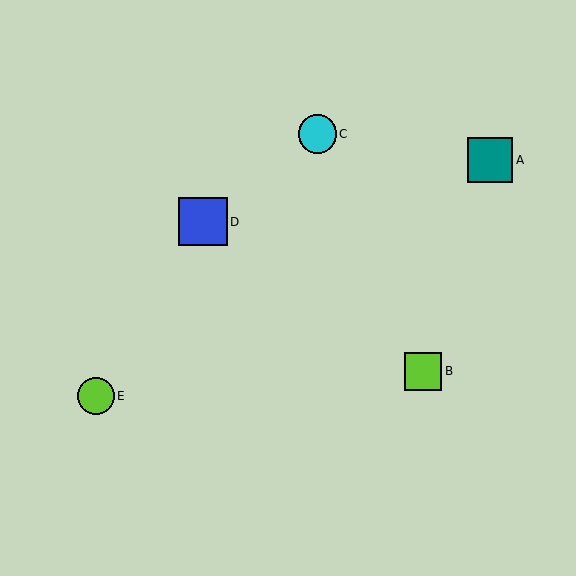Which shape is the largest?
The blue square (labeled D) is the largest.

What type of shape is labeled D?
Shape D is a blue square.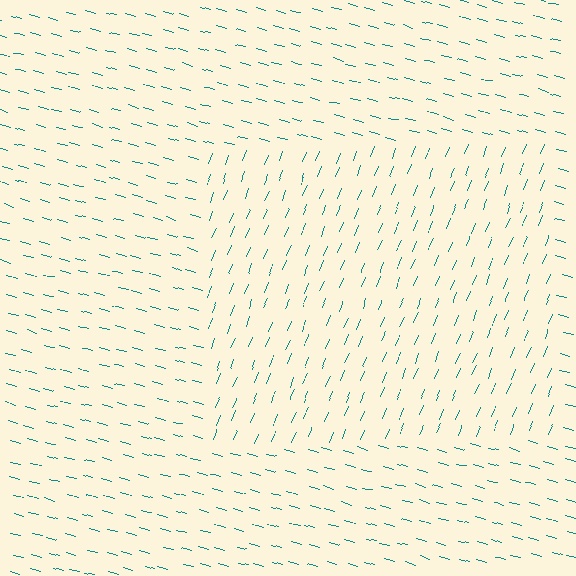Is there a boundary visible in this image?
Yes, there is a texture boundary formed by a change in line orientation.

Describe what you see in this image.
The image is filled with small teal line segments. A rectangle region in the image has lines oriented differently from the surrounding lines, creating a visible texture boundary.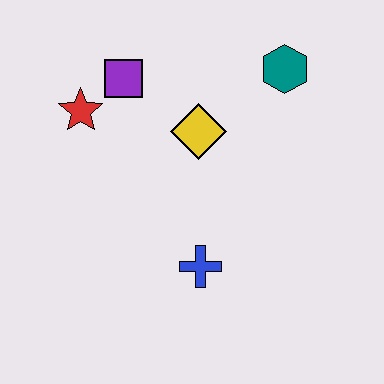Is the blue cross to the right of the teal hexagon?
No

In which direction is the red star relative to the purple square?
The red star is to the left of the purple square.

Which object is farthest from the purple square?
The blue cross is farthest from the purple square.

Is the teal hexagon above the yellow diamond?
Yes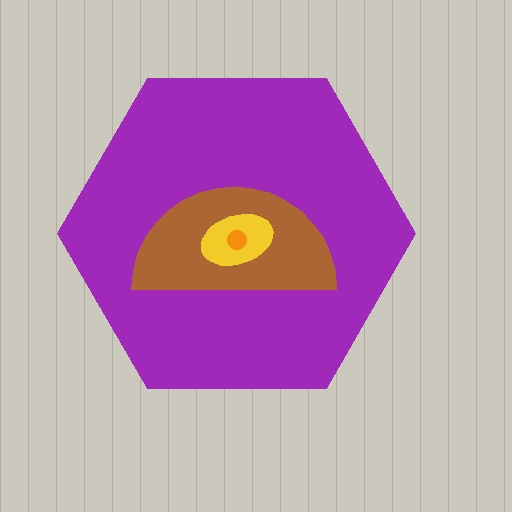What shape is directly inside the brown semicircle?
The yellow ellipse.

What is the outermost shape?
The purple hexagon.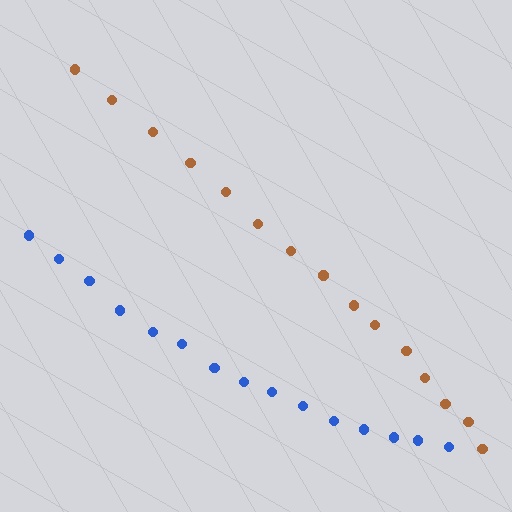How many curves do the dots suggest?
There are 2 distinct paths.